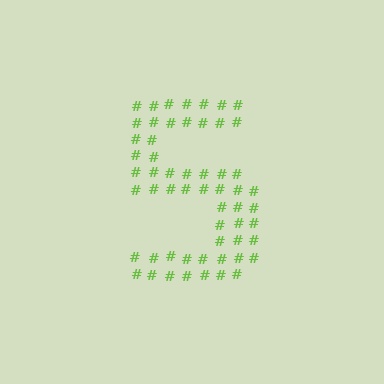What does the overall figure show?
The overall figure shows the digit 5.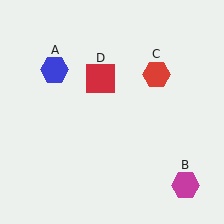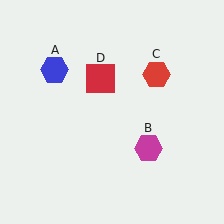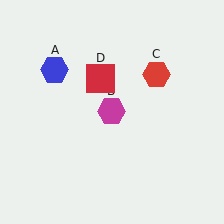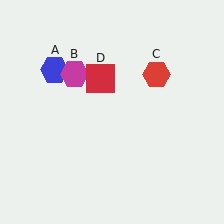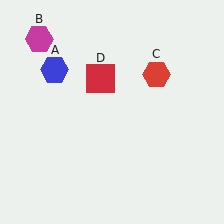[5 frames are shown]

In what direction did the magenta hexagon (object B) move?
The magenta hexagon (object B) moved up and to the left.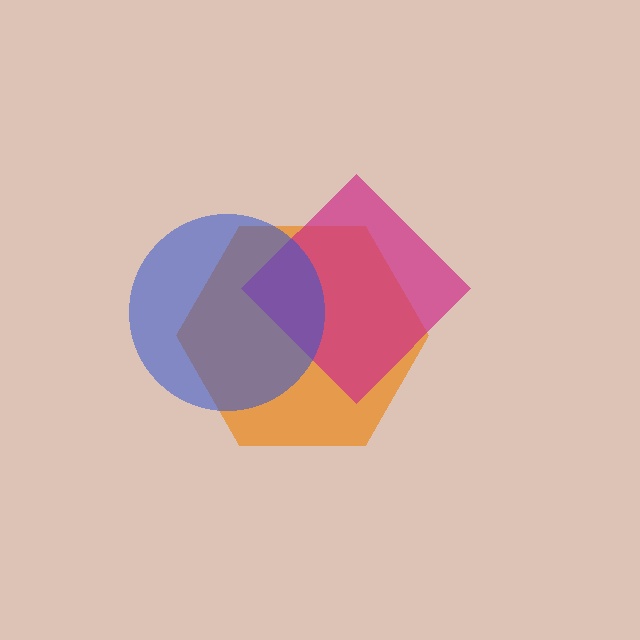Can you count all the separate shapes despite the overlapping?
Yes, there are 3 separate shapes.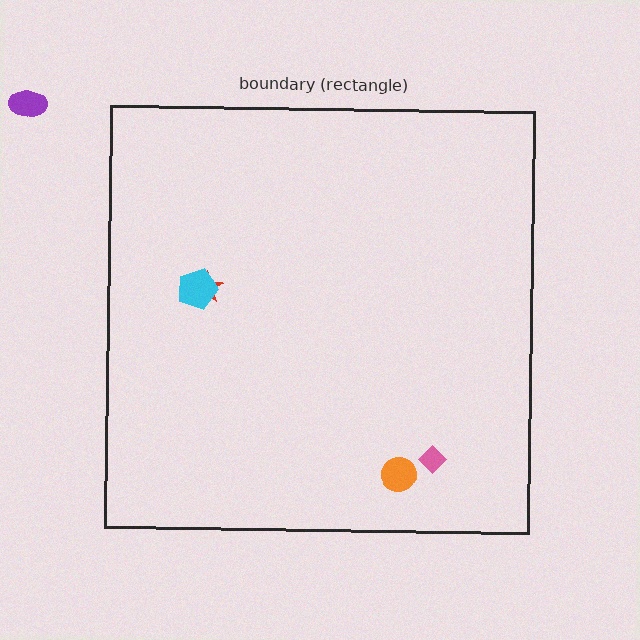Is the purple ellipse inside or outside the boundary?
Outside.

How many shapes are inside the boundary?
4 inside, 1 outside.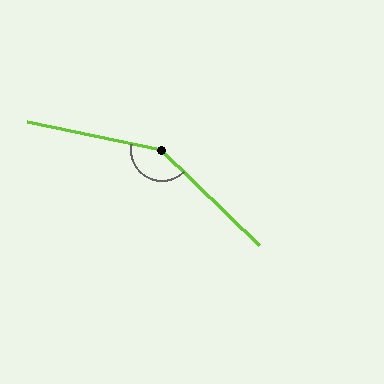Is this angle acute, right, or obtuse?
It is obtuse.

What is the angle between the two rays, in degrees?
Approximately 147 degrees.